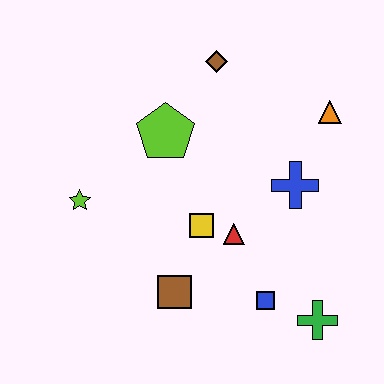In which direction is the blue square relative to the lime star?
The blue square is to the right of the lime star.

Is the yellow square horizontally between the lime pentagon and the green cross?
Yes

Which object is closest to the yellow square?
The red triangle is closest to the yellow square.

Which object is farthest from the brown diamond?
The green cross is farthest from the brown diamond.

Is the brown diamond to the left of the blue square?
Yes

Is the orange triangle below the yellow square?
No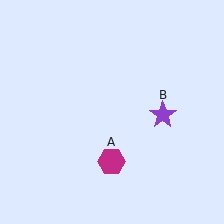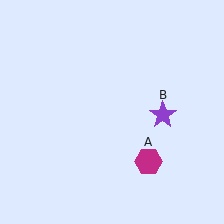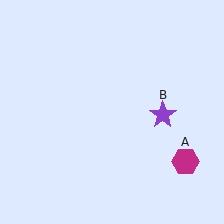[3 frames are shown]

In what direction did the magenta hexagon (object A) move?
The magenta hexagon (object A) moved right.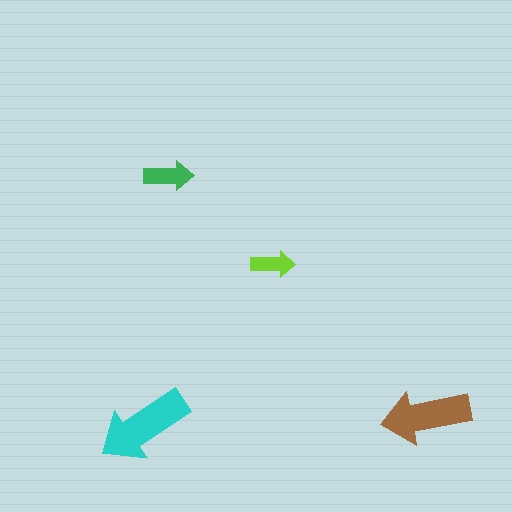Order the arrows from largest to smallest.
the cyan one, the brown one, the green one, the lime one.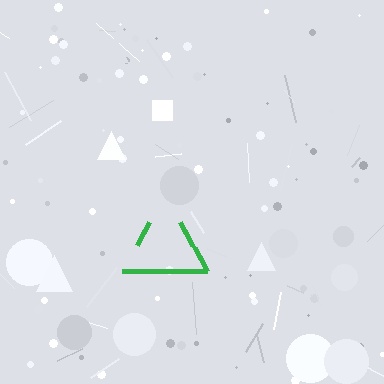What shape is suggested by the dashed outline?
The dashed outline suggests a triangle.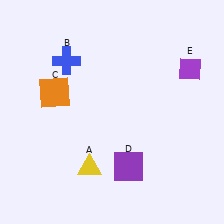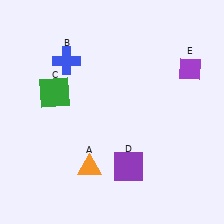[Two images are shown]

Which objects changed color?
A changed from yellow to orange. C changed from orange to green.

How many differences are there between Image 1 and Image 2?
There are 2 differences between the two images.